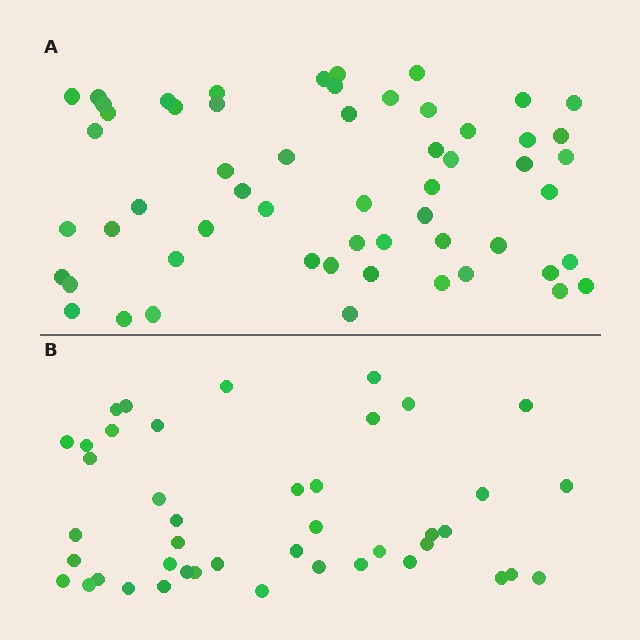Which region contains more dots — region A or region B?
Region A (the top region) has more dots.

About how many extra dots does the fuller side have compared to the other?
Region A has approximately 15 more dots than region B.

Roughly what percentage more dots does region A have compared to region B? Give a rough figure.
About 35% more.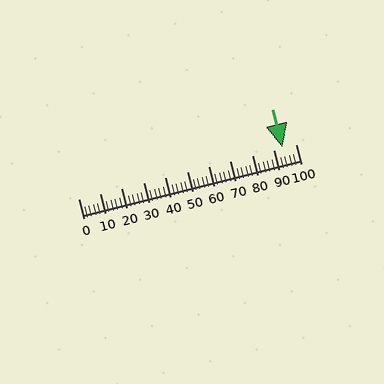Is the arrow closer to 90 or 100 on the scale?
The arrow is closer to 90.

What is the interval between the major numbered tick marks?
The major tick marks are spaced 10 units apart.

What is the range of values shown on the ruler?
The ruler shows values from 0 to 100.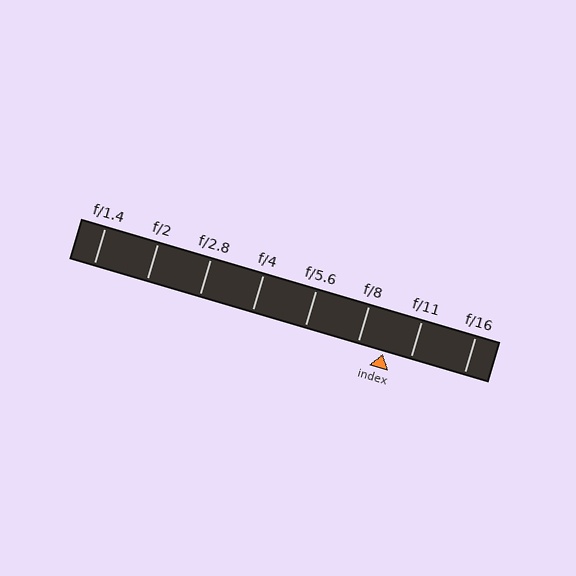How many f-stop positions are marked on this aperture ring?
There are 8 f-stop positions marked.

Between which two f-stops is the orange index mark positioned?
The index mark is between f/8 and f/11.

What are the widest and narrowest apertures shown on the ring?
The widest aperture shown is f/1.4 and the narrowest is f/16.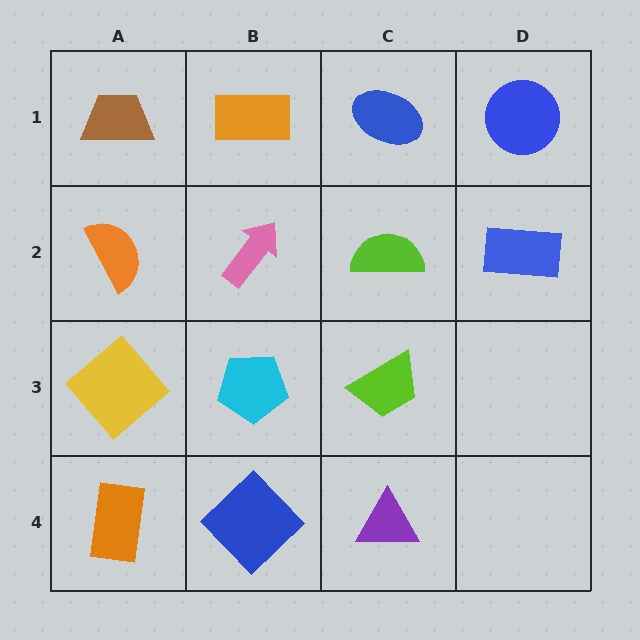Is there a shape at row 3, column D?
No, that cell is empty.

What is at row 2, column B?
A pink arrow.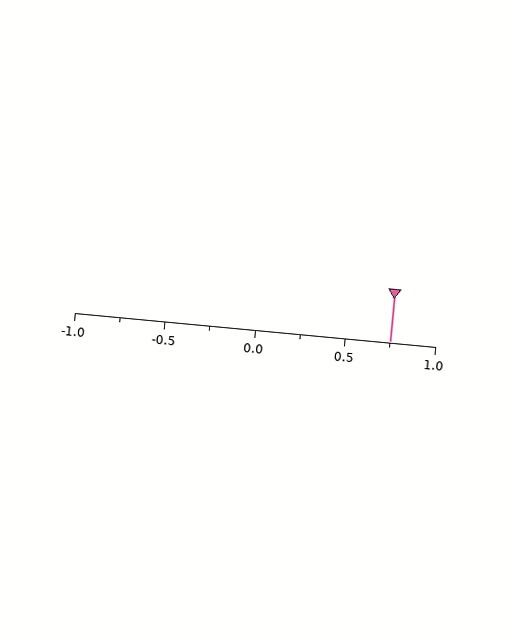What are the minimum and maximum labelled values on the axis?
The axis runs from -1.0 to 1.0.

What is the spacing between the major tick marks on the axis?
The major ticks are spaced 0.5 apart.